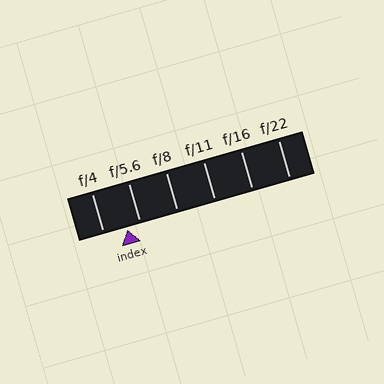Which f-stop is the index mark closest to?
The index mark is closest to f/5.6.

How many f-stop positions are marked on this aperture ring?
There are 6 f-stop positions marked.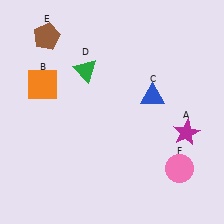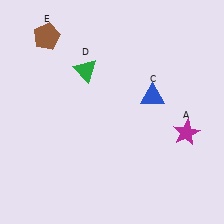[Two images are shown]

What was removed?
The pink circle (F), the orange square (B) were removed in Image 2.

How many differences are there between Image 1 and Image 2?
There are 2 differences between the two images.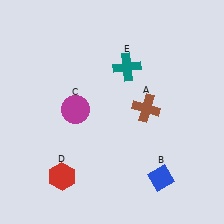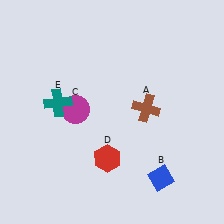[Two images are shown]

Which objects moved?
The objects that moved are: the red hexagon (D), the teal cross (E).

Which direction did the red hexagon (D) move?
The red hexagon (D) moved right.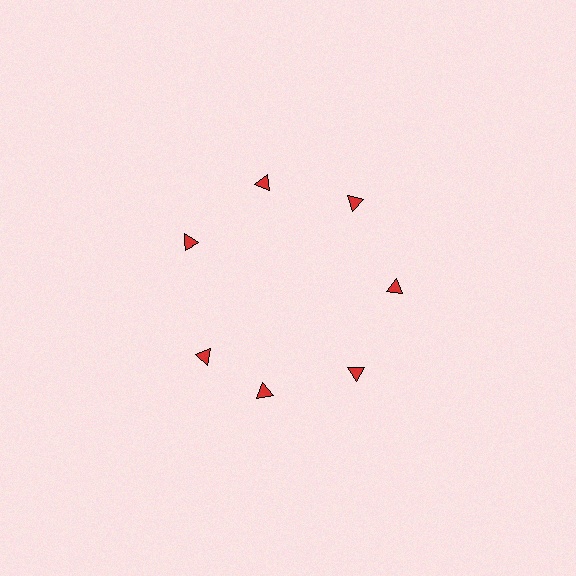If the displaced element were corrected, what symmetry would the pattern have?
It would have 7-fold rotational symmetry — the pattern would map onto itself every 51 degrees.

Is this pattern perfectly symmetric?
No. The 7 red triangles are arranged in a ring, but one element near the 8 o'clock position is rotated out of alignment along the ring, breaking the 7-fold rotational symmetry.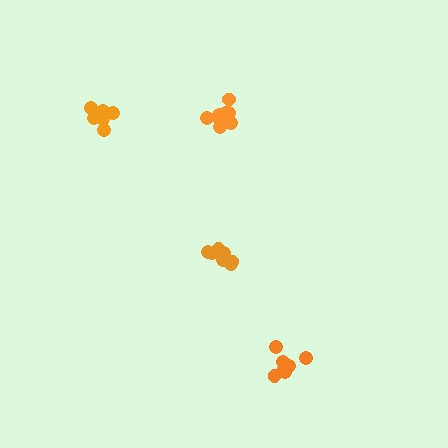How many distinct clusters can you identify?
There are 4 distinct clusters.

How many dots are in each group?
Group 1: 8 dots, Group 2: 7 dots, Group 3: 7 dots, Group 4: 7 dots (29 total).